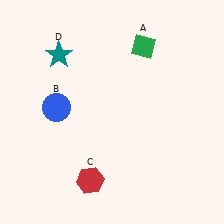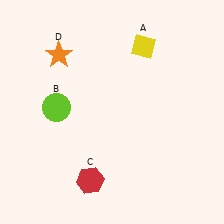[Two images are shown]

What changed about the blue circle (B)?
In Image 1, B is blue. In Image 2, it changed to lime.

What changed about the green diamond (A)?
In Image 1, A is green. In Image 2, it changed to yellow.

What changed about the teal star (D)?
In Image 1, D is teal. In Image 2, it changed to orange.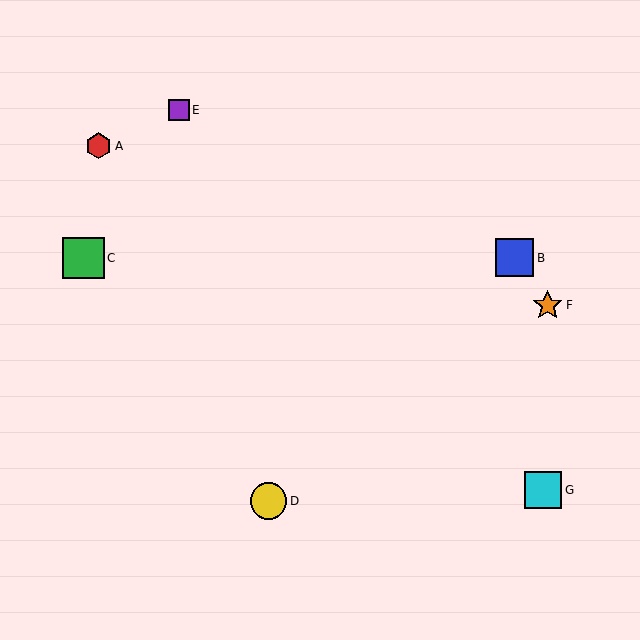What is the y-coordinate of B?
Object B is at y≈258.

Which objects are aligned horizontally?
Objects B, C are aligned horizontally.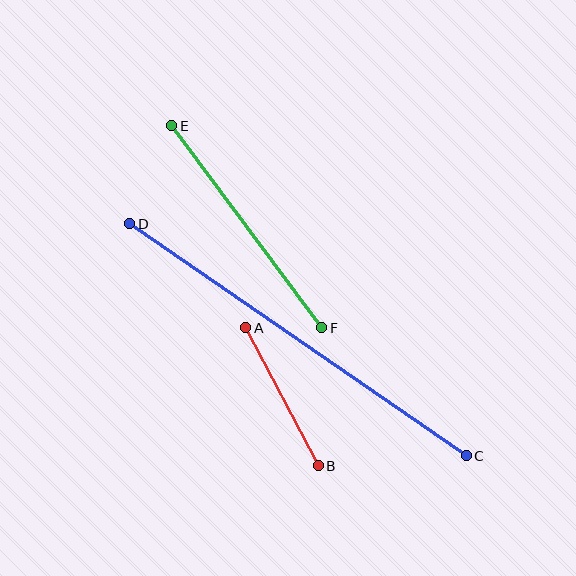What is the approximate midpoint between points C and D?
The midpoint is at approximately (298, 340) pixels.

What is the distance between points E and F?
The distance is approximately 251 pixels.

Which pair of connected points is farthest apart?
Points C and D are farthest apart.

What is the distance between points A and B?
The distance is approximately 156 pixels.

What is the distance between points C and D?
The distance is approximately 409 pixels.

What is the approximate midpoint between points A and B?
The midpoint is at approximately (282, 397) pixels.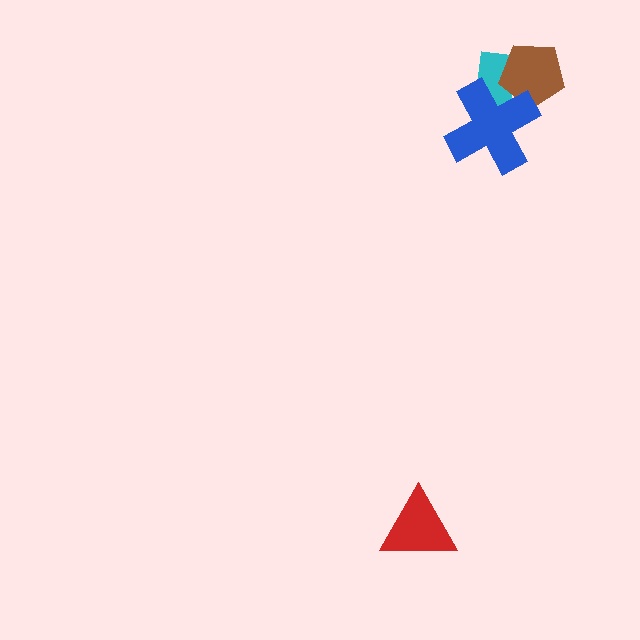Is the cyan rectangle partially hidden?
Yes, it is partially covered by another shape.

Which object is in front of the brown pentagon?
The blue cross is in front of the brown pentagon.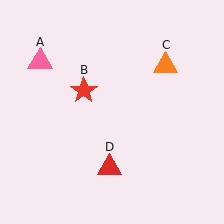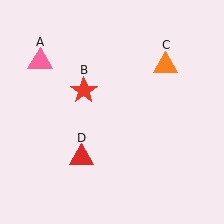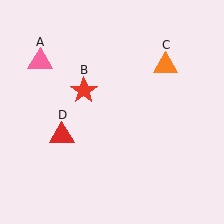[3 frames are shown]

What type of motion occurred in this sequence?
The red triangle (object D) rotated clockwise around the center of the scene.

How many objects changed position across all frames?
1 object changed position: red triangle (object D).